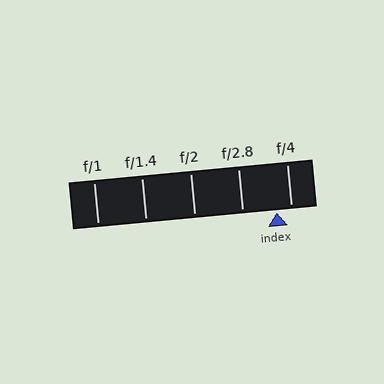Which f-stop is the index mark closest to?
The index mark is closest to f/4.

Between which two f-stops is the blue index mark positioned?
The index mark is between f/2.8 and f/4.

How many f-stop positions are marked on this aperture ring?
There are 5 f-stop positions marked.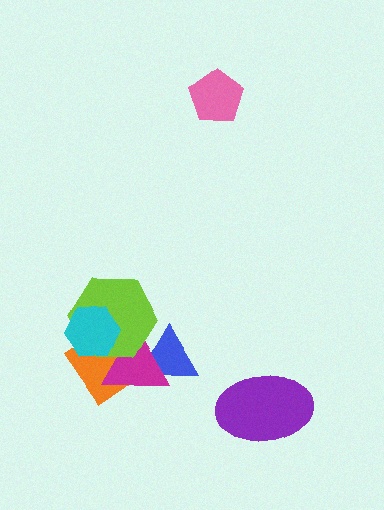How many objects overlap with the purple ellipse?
0 objects overlap with the purple ellipse.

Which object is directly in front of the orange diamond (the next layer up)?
The magenta triangle is directly in front of the orange diamond.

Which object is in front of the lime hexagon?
The cyan hexagon is in front of the lime hexagon.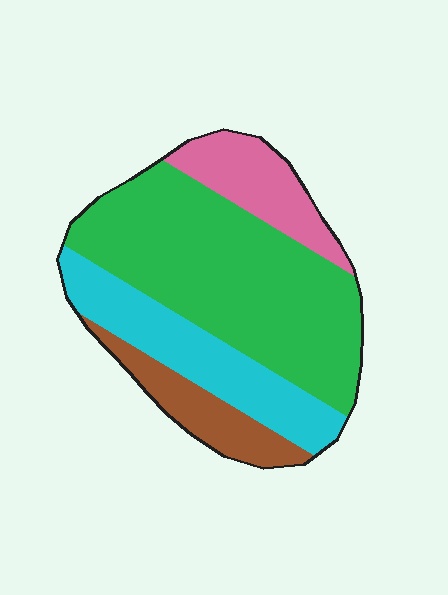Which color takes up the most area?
Green, at roughly 50%.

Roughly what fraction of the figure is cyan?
Cyan covers about 25% of the figure.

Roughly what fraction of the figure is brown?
Brown takes up less than a sixth of the figure.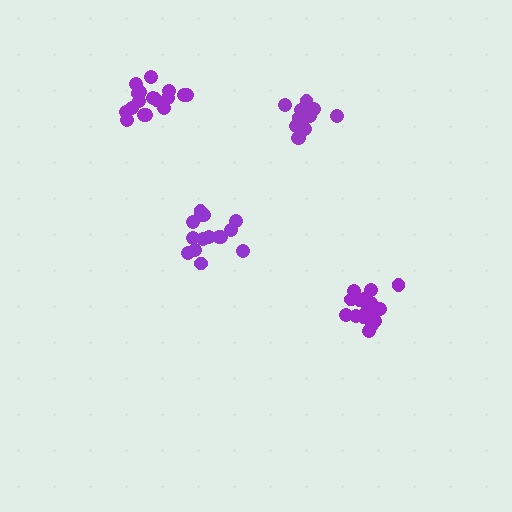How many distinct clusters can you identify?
There are 4 distinct clusters.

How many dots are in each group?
Group 1: 15 dots, Group 2: 17 dots, Group 3: 17 dots, Group 4: 18 dots (67 total).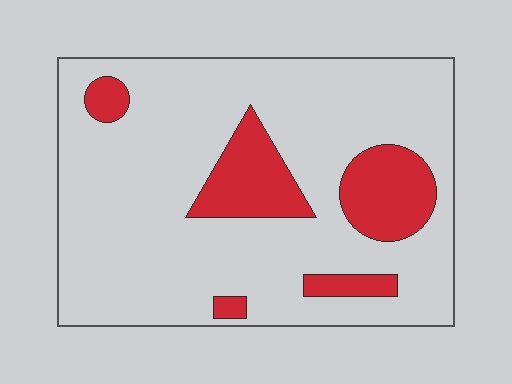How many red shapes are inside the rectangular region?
5.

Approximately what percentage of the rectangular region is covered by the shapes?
Approximately 20%.